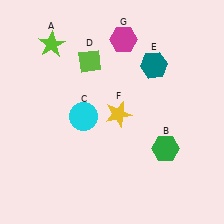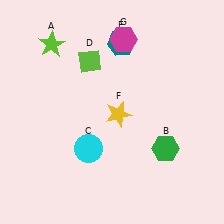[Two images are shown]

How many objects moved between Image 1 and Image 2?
2 objects moved between the two images.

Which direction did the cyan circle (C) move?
The cyan circle (C) moved down.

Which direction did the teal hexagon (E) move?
The teal hexagon (E) moved left.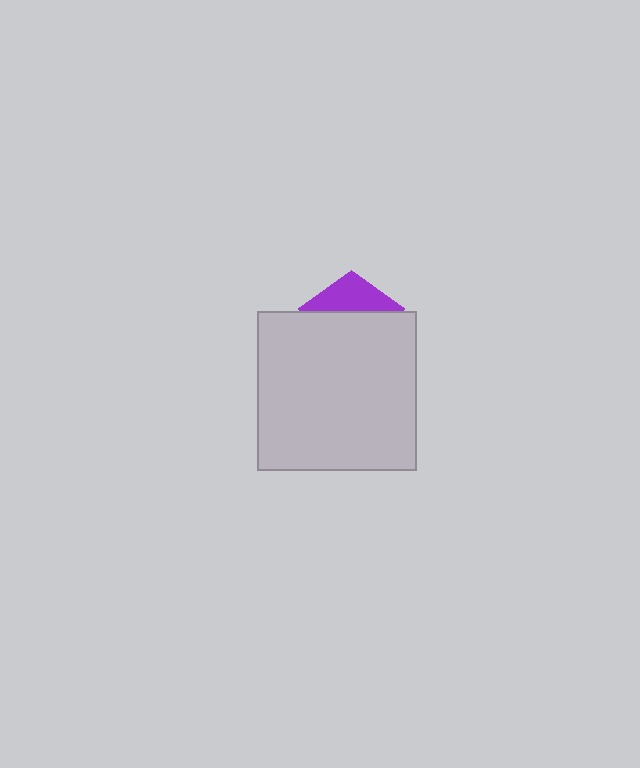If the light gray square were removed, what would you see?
You would see the complete purple pentagon.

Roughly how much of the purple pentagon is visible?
A small part of it is visible (roughly 31%).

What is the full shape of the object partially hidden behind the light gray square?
The partially hidden object is a purple pentagon.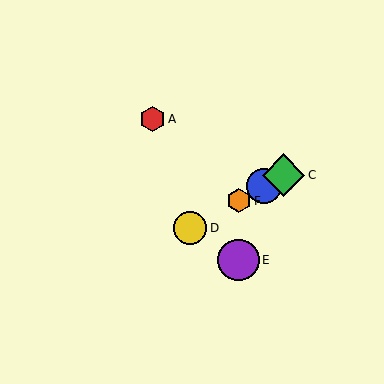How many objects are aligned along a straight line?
4 objects (B, C, D, F) are aligned along a straight line.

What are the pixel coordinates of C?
Object C is at (284, 175).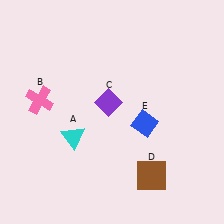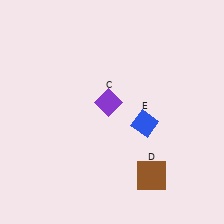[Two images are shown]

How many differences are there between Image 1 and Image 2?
There are 2 differences between the two images.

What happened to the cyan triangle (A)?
The cyan triangle (A) was removed in Image 2. It was in the bottom-left area of Image 1.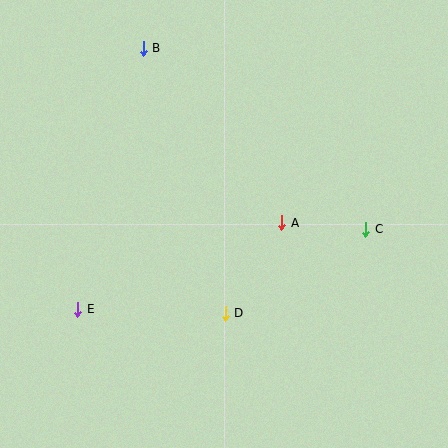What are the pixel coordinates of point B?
Point B is at (143, 48).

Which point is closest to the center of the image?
Point A at (282, 223) is closest to the center.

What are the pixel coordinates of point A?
Point A is at (282, 223).